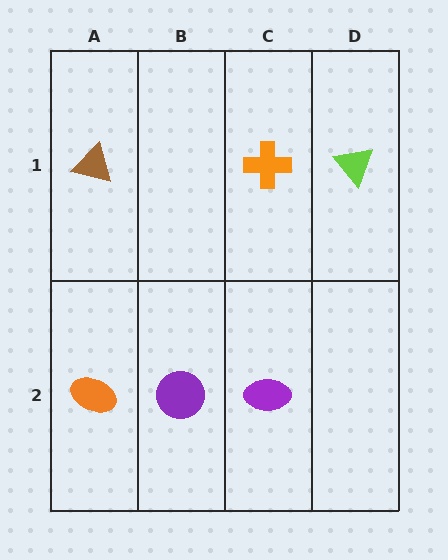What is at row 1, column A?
A brown triangle.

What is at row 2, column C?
A purple ellipse.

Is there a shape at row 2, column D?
No, that cell is empty.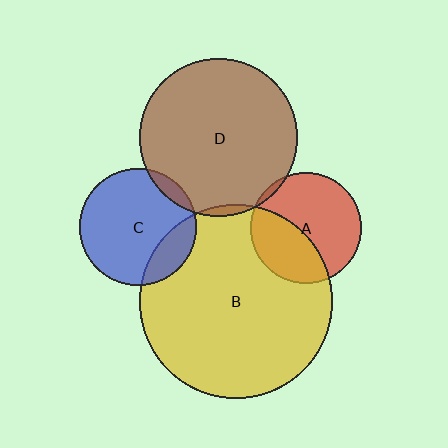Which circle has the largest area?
Circle B (yellow).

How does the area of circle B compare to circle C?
Approximately 2.7 times.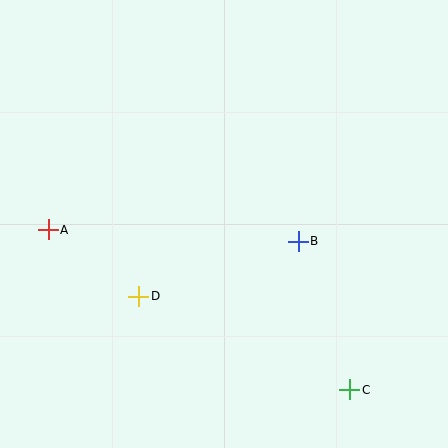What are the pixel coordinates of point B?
Point B is at (298, 241).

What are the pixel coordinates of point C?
Point C is at (350, 390).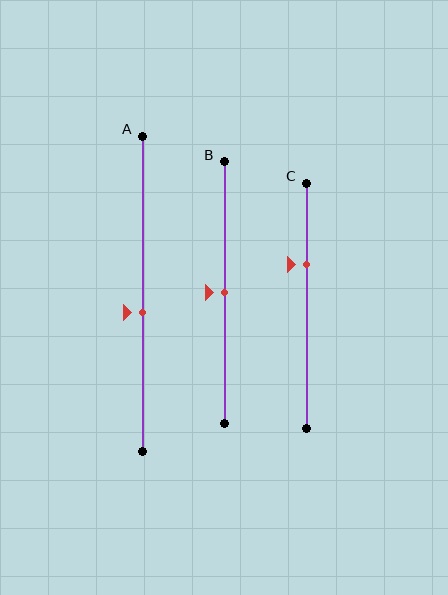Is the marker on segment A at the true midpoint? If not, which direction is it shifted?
No, the marker on segment A is shifted downward by about 6% of the segment length.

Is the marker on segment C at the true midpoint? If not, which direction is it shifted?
No, the marker on segment C is shifted upward by about 17% of the segment length.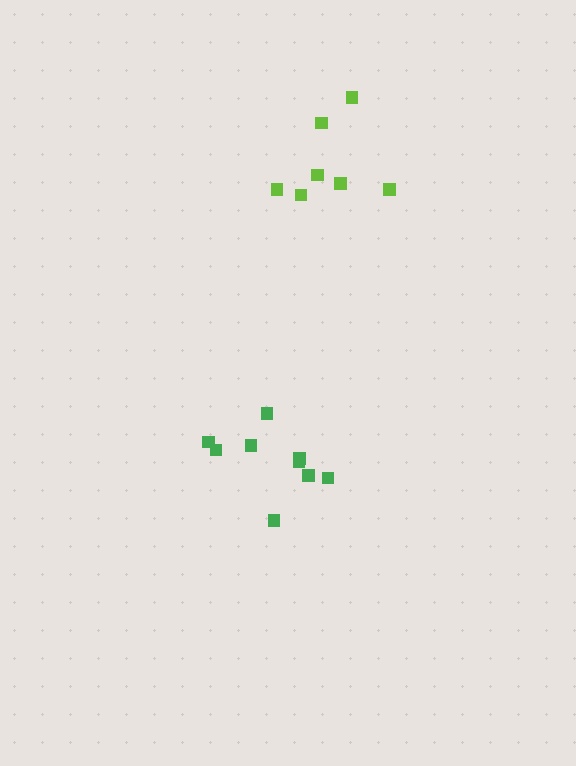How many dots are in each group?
Group 1: 9 dots, Group 2: 7 dots (16 total).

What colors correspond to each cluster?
The clusters are colored: green, lime.